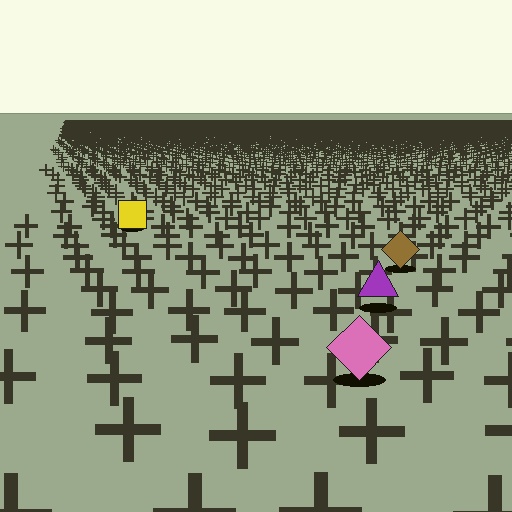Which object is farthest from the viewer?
The yellow square is farthest from the viewer. It appears smaller and the ground texture around it is denser.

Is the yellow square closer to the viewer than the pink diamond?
No. The pink diamond is closer — you can tell from the texture gradient: the ground texture is coarser near it.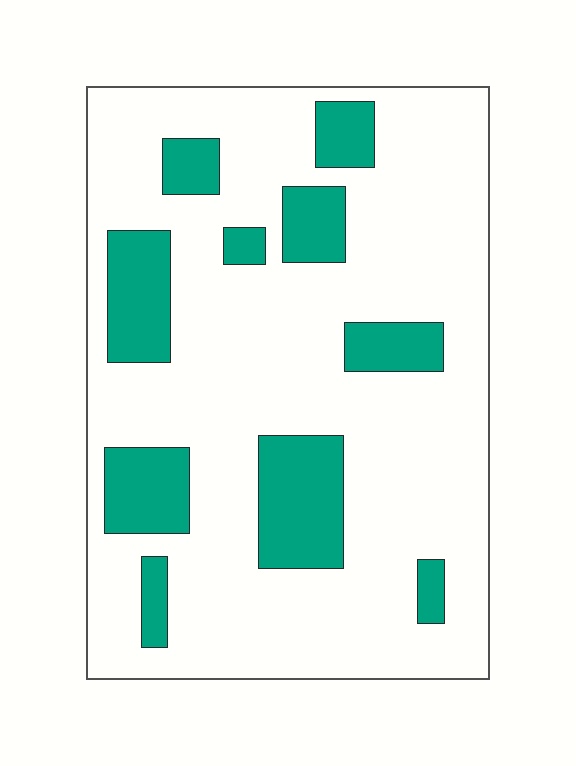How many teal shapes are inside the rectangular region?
10.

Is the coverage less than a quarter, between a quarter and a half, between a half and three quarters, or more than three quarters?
Less than a quarter.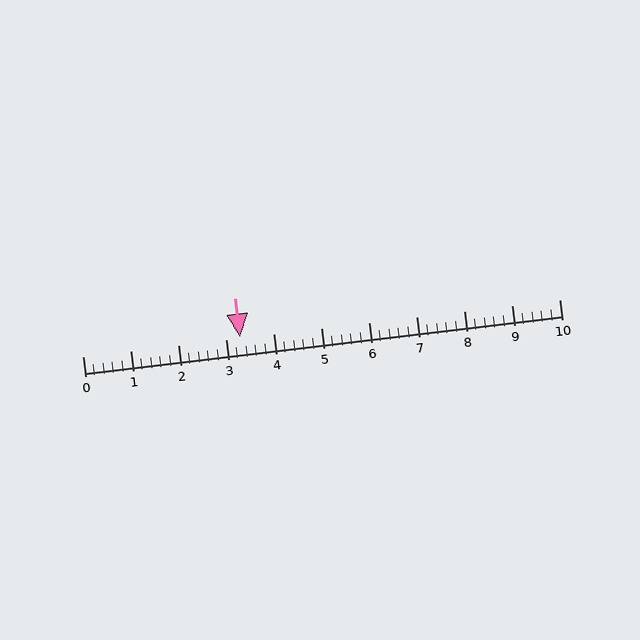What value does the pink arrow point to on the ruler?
The pink arrow points to approximately 3.3.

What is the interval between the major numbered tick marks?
The major tick marks are spaced 1 units apart.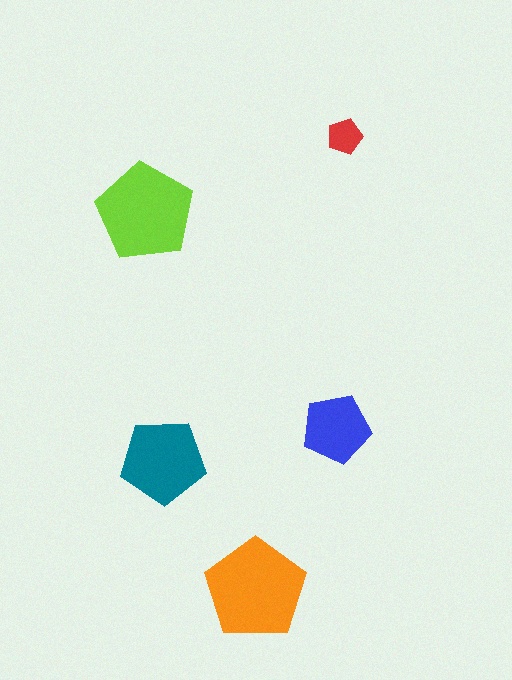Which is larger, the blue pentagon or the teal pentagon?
The teal one.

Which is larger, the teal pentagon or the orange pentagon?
The orange one.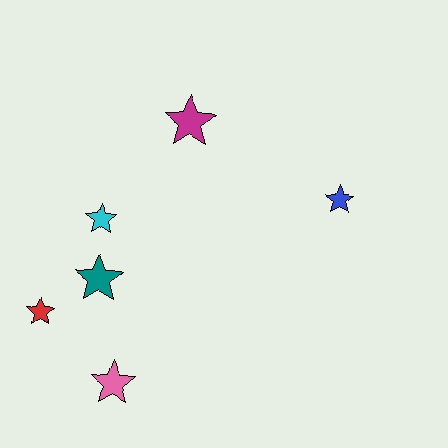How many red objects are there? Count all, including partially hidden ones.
There is 1 red object.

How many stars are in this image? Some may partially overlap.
There are 6 stars.